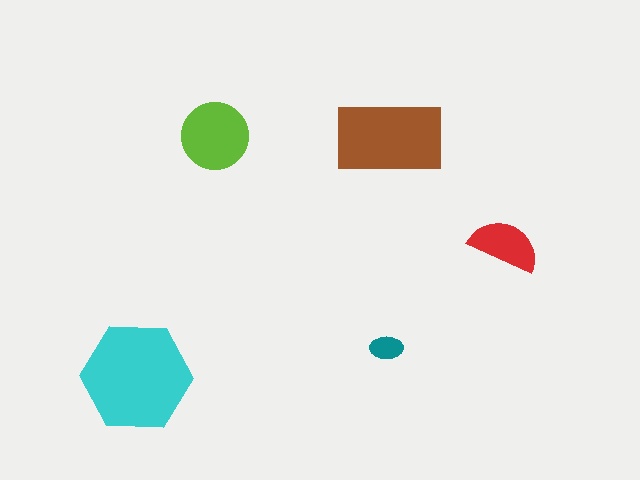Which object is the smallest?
The teal ellipse.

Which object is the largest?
The cyan hexagon.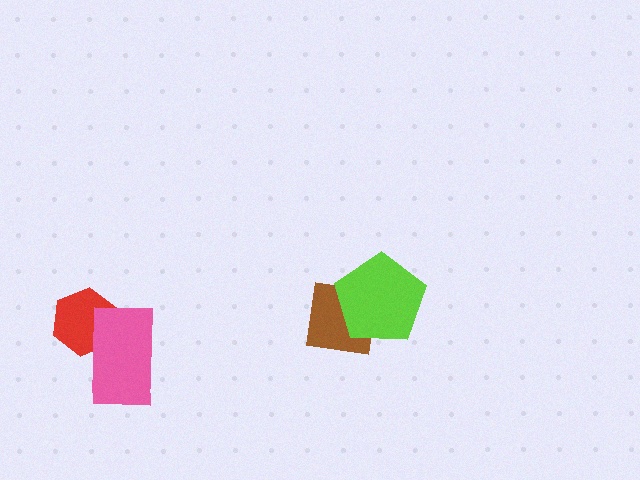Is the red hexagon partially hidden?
Yes, it is partially covered by another shape.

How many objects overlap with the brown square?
1 object overlaps with the brown square.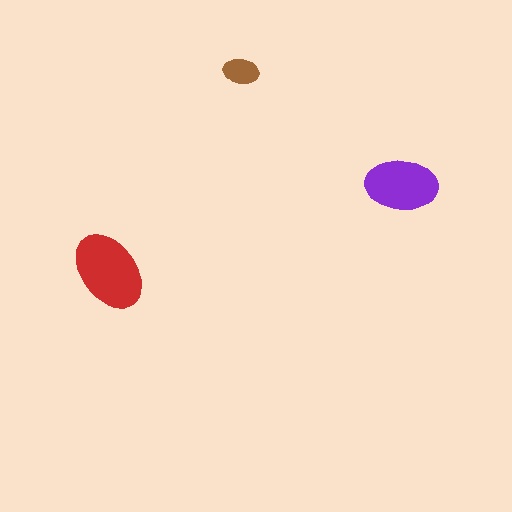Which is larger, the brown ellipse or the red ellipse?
The red one.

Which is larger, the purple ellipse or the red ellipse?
The red one.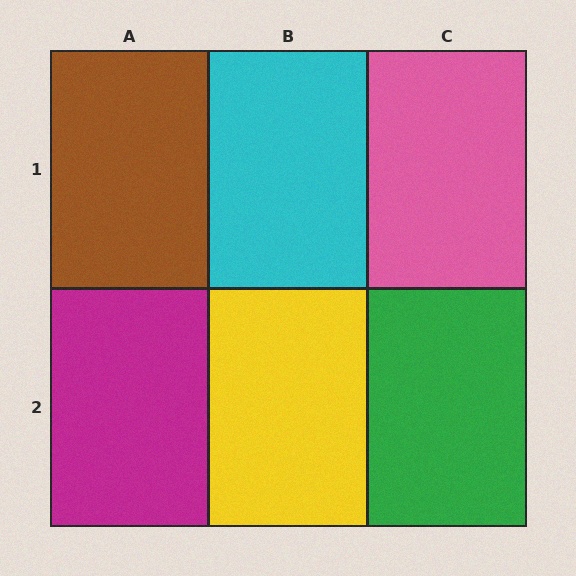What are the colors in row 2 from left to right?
Magenta, yellow, green.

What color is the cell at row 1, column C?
Pink.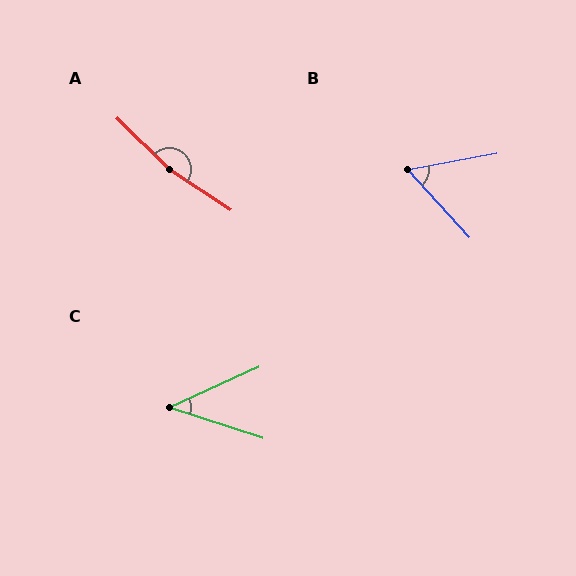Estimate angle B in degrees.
Approximately 58 degrees.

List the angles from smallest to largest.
C (43°), B (58°), A (169°).